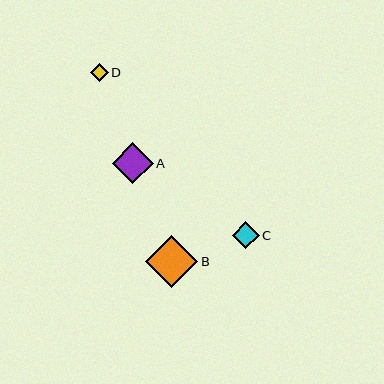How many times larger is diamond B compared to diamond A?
Diamond B is approximately 1.3 times the size of diamond A.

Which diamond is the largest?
Diamond B is the largest with a size of approximately 52 pixels.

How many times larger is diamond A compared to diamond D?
Diamond A is approximately 2.2 times the size of diamond D.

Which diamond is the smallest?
Diamond D is the smallest with a size of approximately 18 pixels.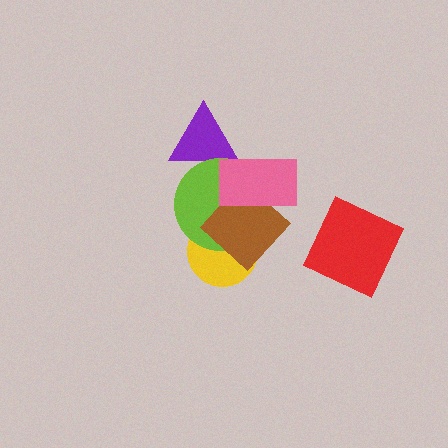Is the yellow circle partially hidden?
Yes, it is partially covered by another shape.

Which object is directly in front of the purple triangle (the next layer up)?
The lime circle is directly in front of the purple triangle.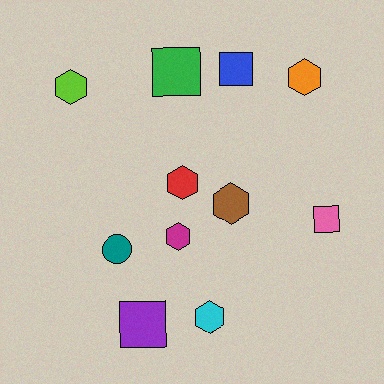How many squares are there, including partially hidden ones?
There are 4 squares.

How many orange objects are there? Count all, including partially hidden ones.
There is 1 orange object.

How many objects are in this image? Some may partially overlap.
There are 11 objects.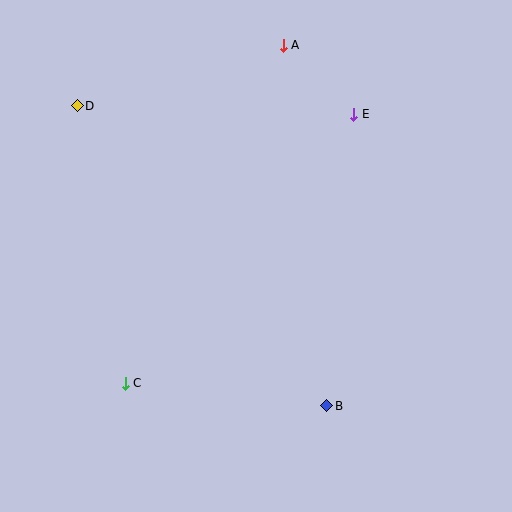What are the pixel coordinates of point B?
Point B is at (327, 406).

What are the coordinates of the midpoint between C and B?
The midpoint between C and B is at (226, 395).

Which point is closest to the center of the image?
Point B at (327, 406) is closest to the center.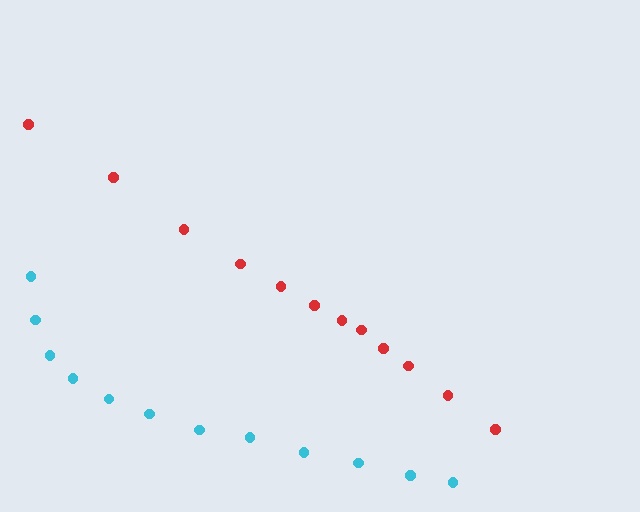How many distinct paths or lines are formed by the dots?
There are 2 distinct paths.